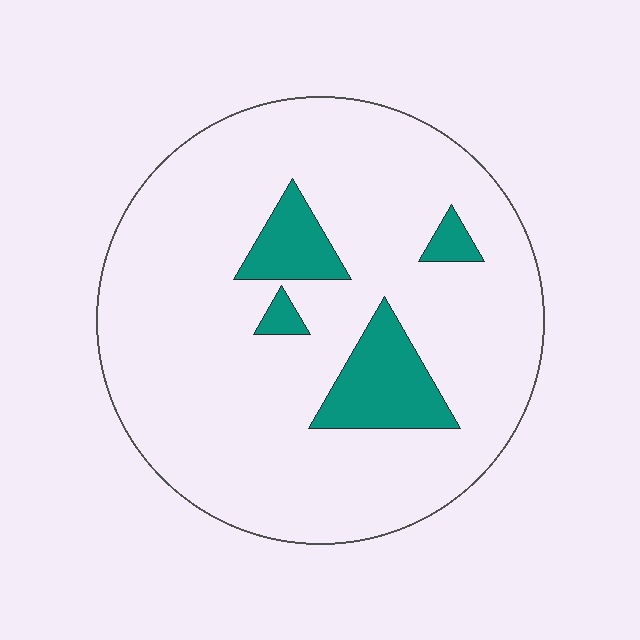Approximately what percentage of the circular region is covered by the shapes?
Approximately 15%.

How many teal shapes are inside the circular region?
4.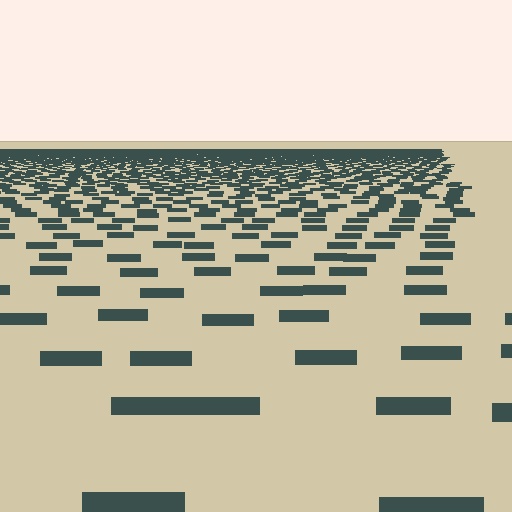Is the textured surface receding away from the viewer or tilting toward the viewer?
The surface is receding away from the viewer. Texture elements get smaller and denser toward the top.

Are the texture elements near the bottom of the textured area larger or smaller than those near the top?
Larger. Near the bottom, elements are closer to the viewer and appear at a bigger on-screen size.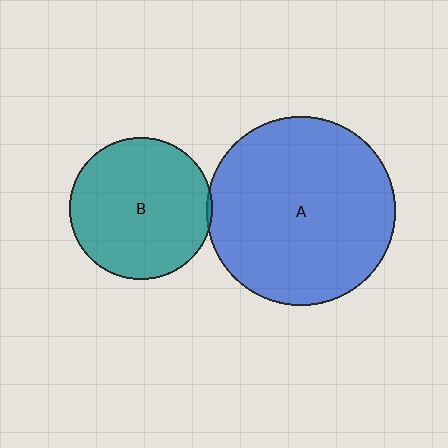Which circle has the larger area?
Circle A (blue).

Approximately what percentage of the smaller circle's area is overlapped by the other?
Approximately 5%.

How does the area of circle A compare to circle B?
Approximately 1.8 times.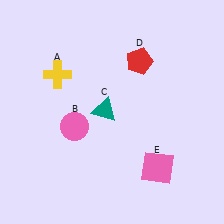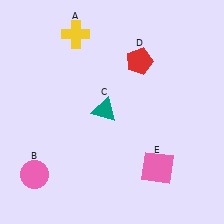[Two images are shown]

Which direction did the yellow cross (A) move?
The yellow cross (A) moved up.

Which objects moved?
The objects that moved are: the yellow cross (A), the pink circle (B).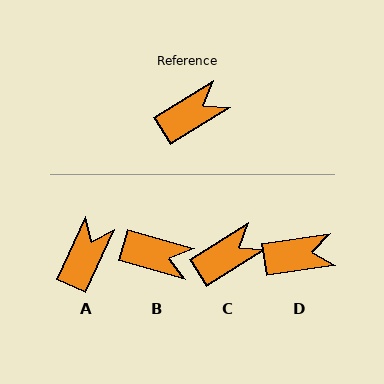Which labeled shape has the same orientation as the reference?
C.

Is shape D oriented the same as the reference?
No, it is off by about 24 degrees.